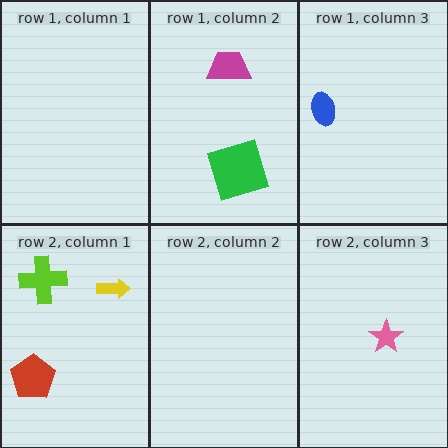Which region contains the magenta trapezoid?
The row 1, column 2 region.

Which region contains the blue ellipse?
The row 1, column 3 region.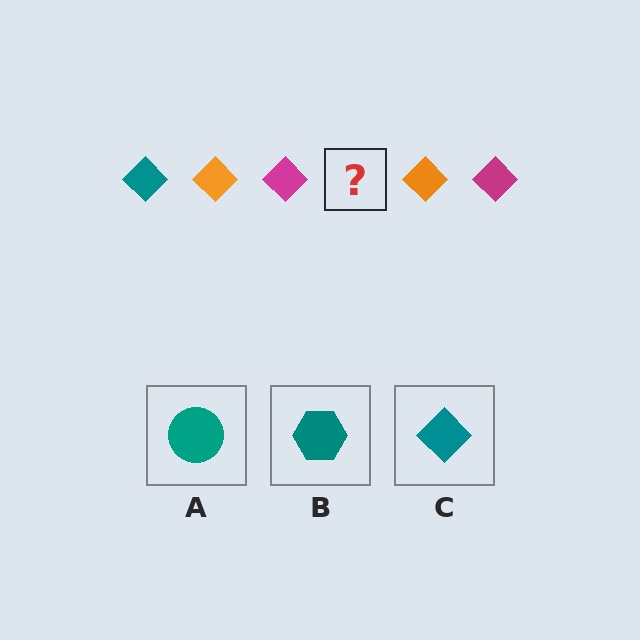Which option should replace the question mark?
Option C.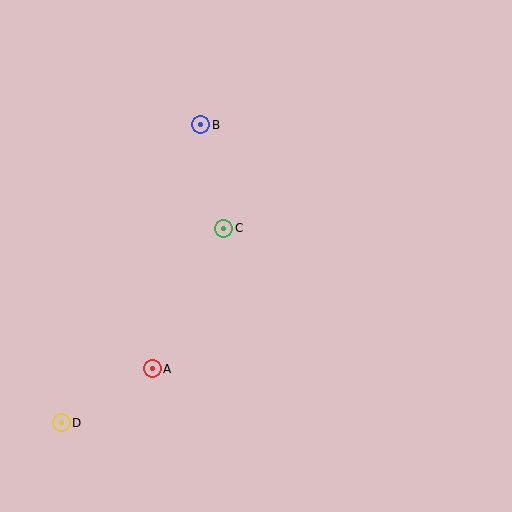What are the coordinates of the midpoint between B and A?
The midpoint between B and A is at (176, 247).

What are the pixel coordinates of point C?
Point C is at (224, 228).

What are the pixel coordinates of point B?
Point B is at (201, 125).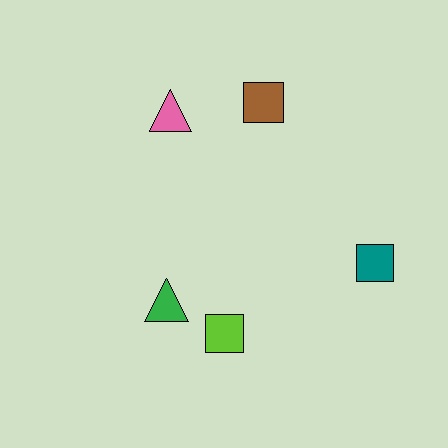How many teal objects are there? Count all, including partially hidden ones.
There is 1 teal object.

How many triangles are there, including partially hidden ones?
There are 2 triangles.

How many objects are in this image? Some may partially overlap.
There are 5 objects.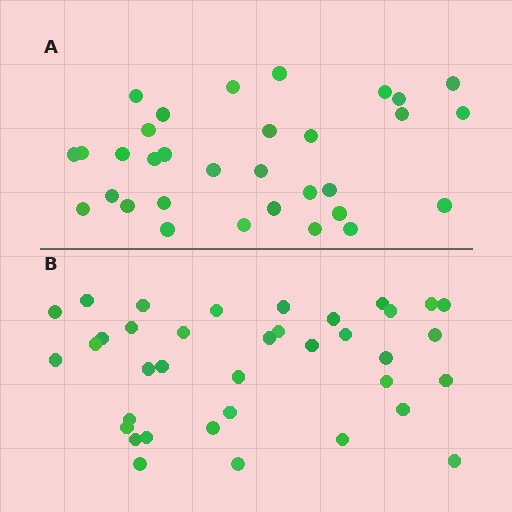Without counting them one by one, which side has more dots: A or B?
Region B (the bottom region) has more dots.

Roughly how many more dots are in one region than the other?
Region B has about 5 more dots than region A.